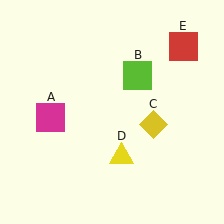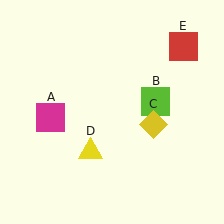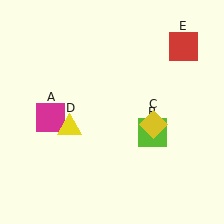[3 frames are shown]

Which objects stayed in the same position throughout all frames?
Magenta square (object A) and yellow diamond (object C) and red square (object E) remained stationary.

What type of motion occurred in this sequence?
The lime square (object B), yellow triangle (object D) rotated clockwise around the center of the scene.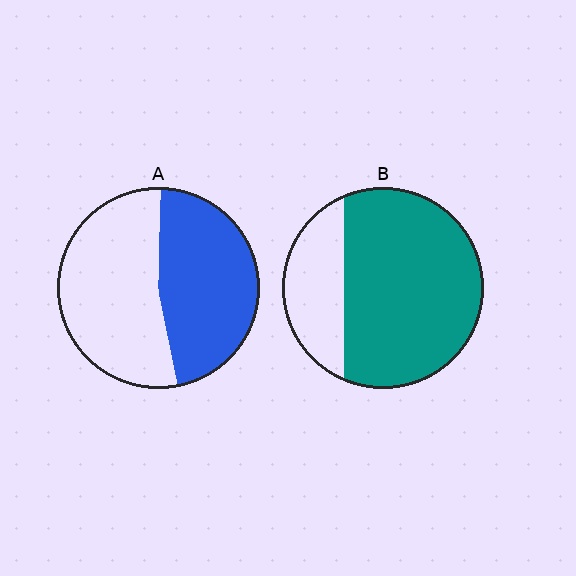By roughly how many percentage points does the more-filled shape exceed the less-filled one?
By roughly 25 percentage points (B over A).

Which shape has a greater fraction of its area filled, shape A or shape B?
Shape B.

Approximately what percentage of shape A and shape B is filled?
A is approximately 45% and B is approximately 75%.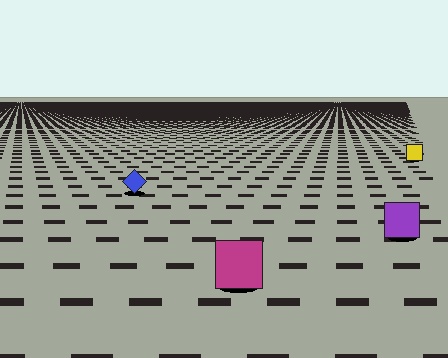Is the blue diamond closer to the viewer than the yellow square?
Yes. The blue diamond is closer — you can tell from the texture gradient: the ground texture is coarser near it.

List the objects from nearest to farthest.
From nearest to farthest: the magenta square, the purple square, the blue diamond, the yellow square.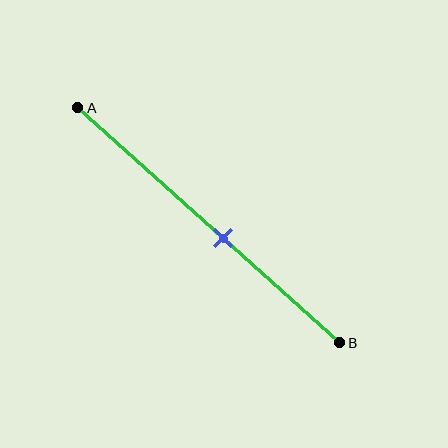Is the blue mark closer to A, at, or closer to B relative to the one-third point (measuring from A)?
The blue mark is closer to point B than the one-third point of segment AB.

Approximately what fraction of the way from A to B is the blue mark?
The blue mark is approximately 55% of the way from A to B.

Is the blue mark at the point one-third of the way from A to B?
No, the mark is at about 55% from A, not at the 33% one-third point.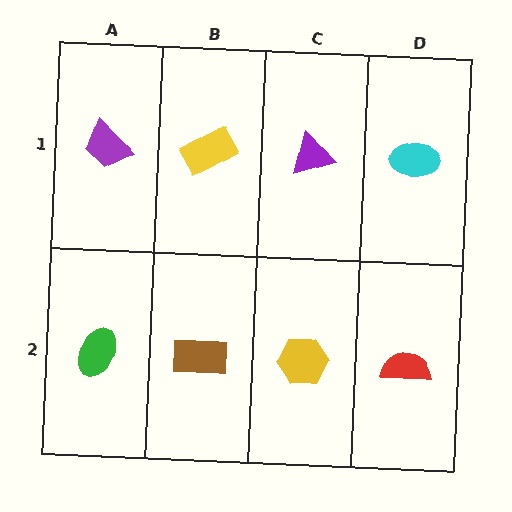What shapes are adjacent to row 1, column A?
A green ellipse (row 2, column A), a yellow rectangle (row 1, column B).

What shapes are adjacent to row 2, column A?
A purple trapezoid (row 1, column A), a brown rectangle (row 2, column B).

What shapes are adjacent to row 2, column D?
A cyan ellipse (row 1, column D), a yellow hexagon (row 2, column C).